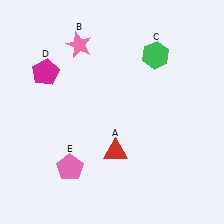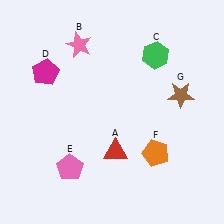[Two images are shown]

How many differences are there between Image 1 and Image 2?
There are 2 differences between the two images.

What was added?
An orange pentagon (F), a brown star (G) were added in Image 2.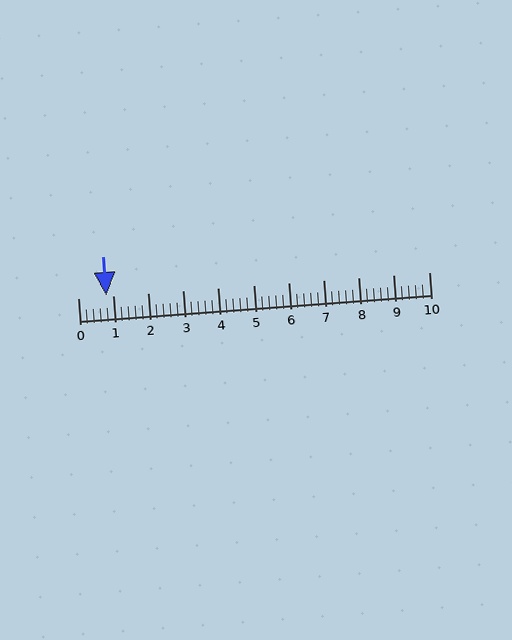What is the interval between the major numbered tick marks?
The major tick marks are spaced 1 units apart.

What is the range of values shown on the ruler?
The ruler shows values from 0 to 10.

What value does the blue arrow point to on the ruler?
The blue arrow points to approximately 0.8.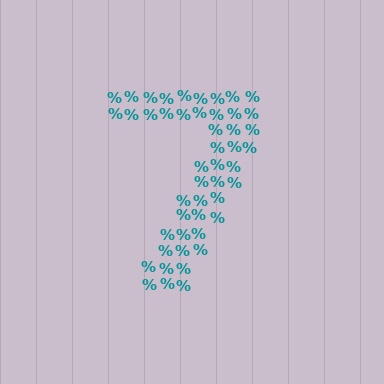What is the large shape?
The large shape is the digit 7.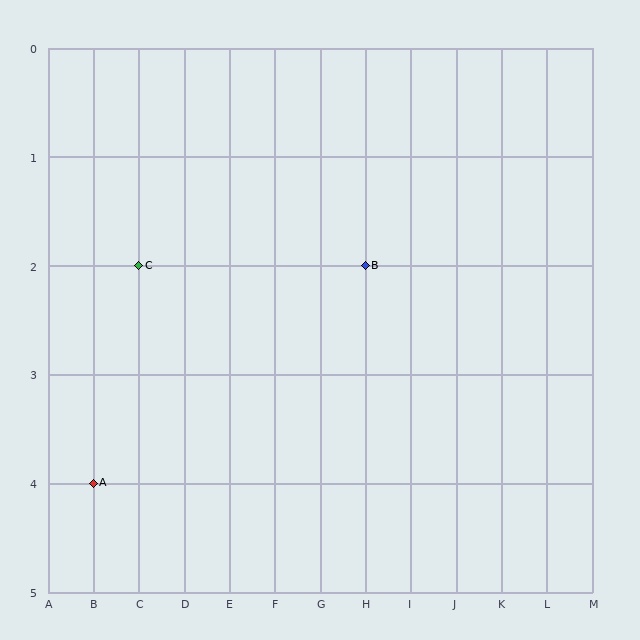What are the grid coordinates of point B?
Point B is at grid coordinates (H, 2).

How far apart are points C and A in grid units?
Points C and A are 1 column and 2 rows apart (about 2.2 grid units diagonally).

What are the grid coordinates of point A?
Point A is at grid coordinates (B, 4).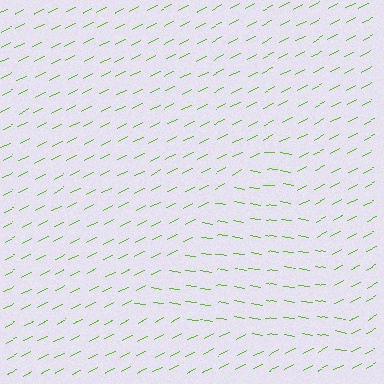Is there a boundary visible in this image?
Yes, there is a texture boundary formed by a change in line orientation.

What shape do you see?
I see a triangle.